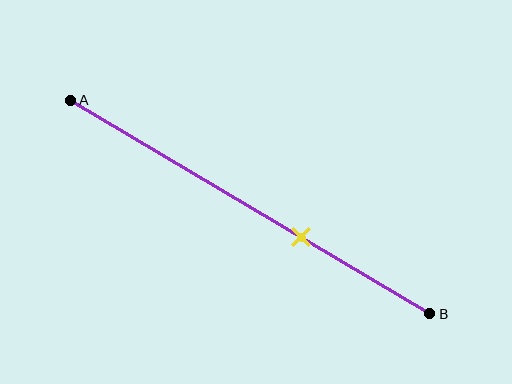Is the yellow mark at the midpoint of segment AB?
No, the mark is at about 65% from A, not at the 50% midpoint.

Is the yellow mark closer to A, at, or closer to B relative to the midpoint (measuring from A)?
The yellow mark is closer to point B than the midpoint of segment AB.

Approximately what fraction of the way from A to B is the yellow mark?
The yellow mark is approximately 65% of the way from A to B.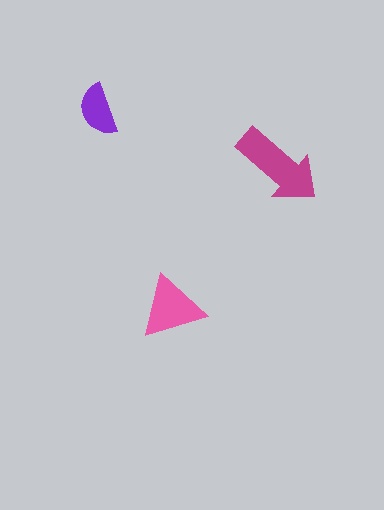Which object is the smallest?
The purple semicircle.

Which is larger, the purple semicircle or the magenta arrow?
The magenta arrow.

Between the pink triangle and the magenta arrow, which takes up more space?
The magenta arrow.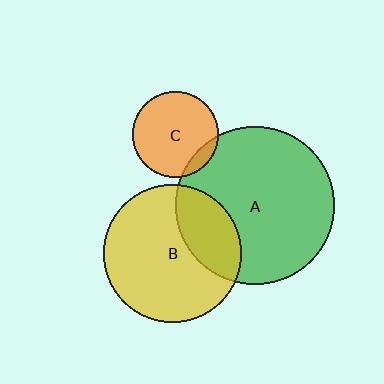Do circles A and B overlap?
Yes.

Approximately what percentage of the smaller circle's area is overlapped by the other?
Approximately 30%.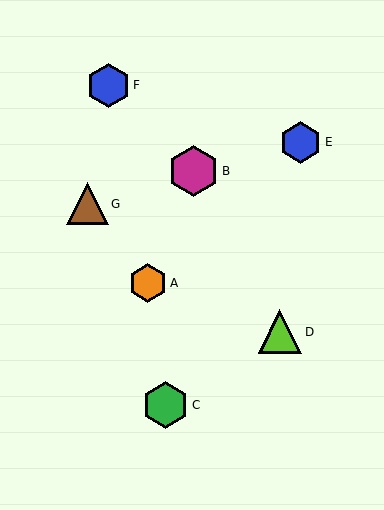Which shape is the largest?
The magenta hexagon (labeled B) is the largest.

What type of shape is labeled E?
Shape E is a blue hexagon.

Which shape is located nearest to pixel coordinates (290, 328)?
The lime triangle (labeled D) at (280, 332) is nearest to that location.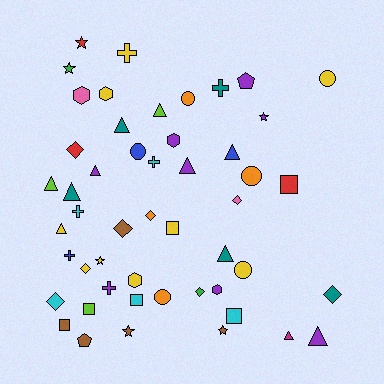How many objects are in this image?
There are 50 objects.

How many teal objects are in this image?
There are 5 teal objects.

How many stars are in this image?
There are 6 stars.